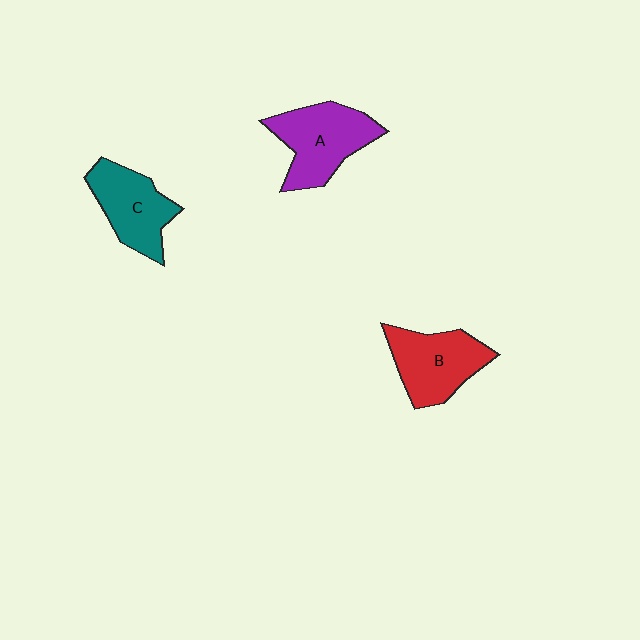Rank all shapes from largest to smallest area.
From largest to smallest: A (purple), B (red), C (teal).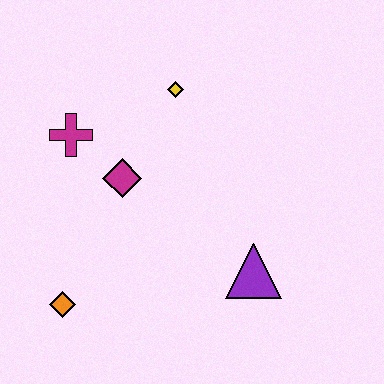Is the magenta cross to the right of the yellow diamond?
No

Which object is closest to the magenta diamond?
The magenta cross is closest to the magenta diamond.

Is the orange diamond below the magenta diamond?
Yes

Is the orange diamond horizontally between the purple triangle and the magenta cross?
No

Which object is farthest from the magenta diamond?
The purple triangle is farthest from the magenta diamond.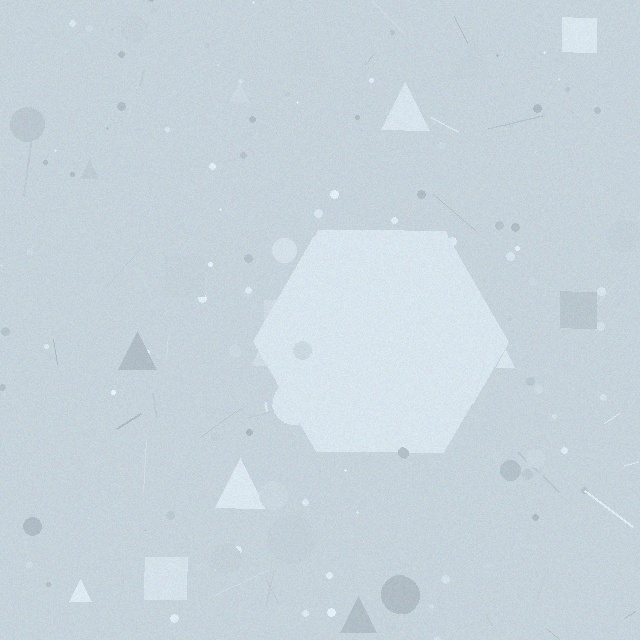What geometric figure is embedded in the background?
A hexagon is embedded in the background.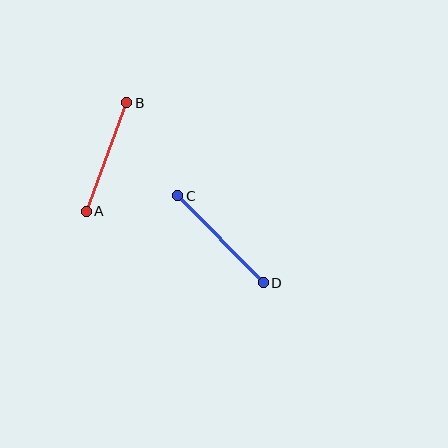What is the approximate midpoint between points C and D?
The midpoint is at approximately (221, 239) pixels.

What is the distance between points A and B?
The distance is approximately 116 pixels.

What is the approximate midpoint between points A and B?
The midpoint is at approximately (107, 157) pixels.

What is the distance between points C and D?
The distance is approximately 122 pixels.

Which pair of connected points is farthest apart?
Points C and D are farthest apart.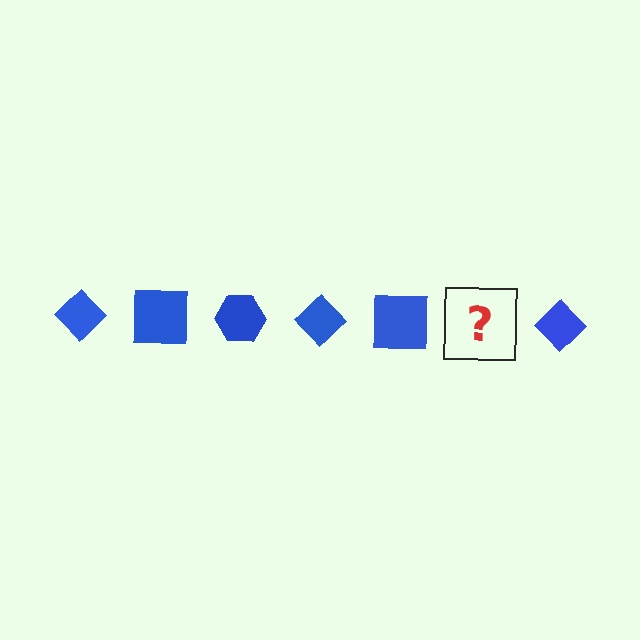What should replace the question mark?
The question mark should be replaced with a blue hexagon.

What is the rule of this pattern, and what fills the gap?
The rule is that the pattern cycles through diamond, square, hexagon shapes in blue. The gap should be filled with a blue hexagon.